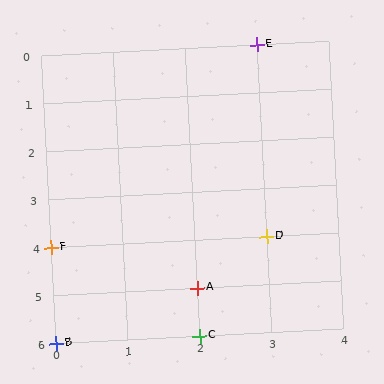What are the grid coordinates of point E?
Point E is at grid coordinates (3, 0).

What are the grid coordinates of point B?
Point B is at grid coordinates (0, 6).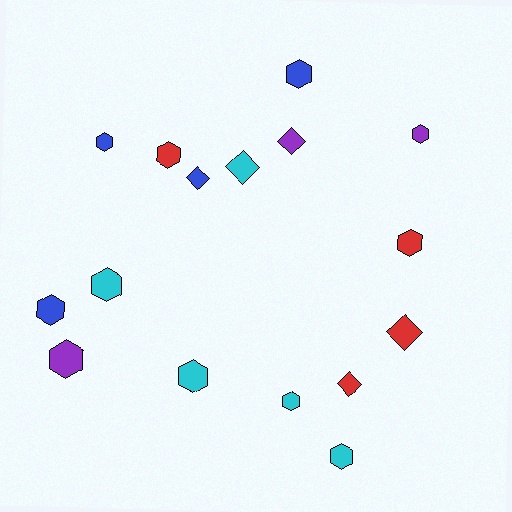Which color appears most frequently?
Cyan, with 5 objects.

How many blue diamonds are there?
There is 1 blue diamond.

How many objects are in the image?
There are 16 objects.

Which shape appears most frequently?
Hexagon, with 11 objects.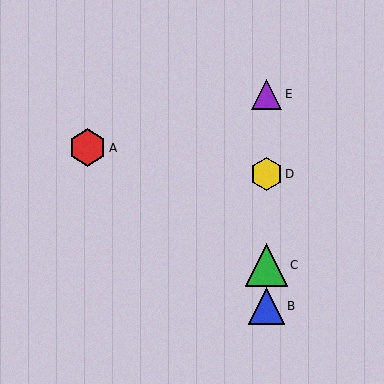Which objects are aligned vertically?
Objects B, C, D, E are aligned vertically.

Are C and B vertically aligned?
Yes, both are at x≈266.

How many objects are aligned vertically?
4 objects (B, C, D, E) are aligned vertically.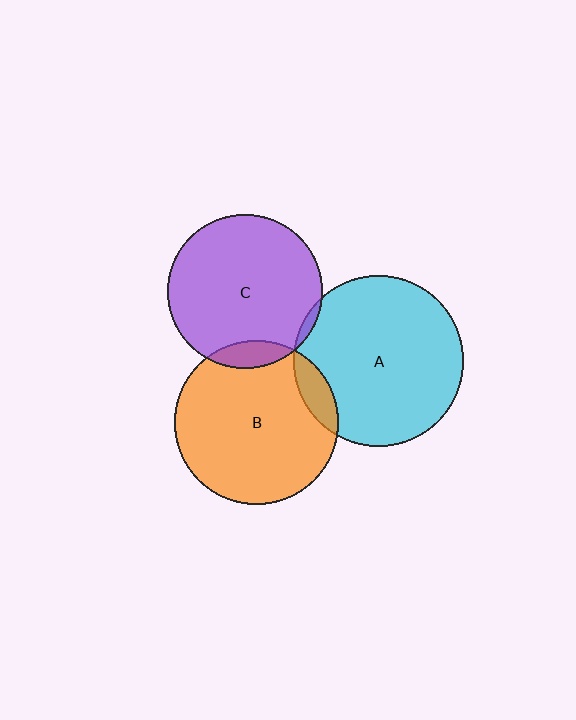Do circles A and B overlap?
Yes.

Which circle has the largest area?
Circle A (cyan).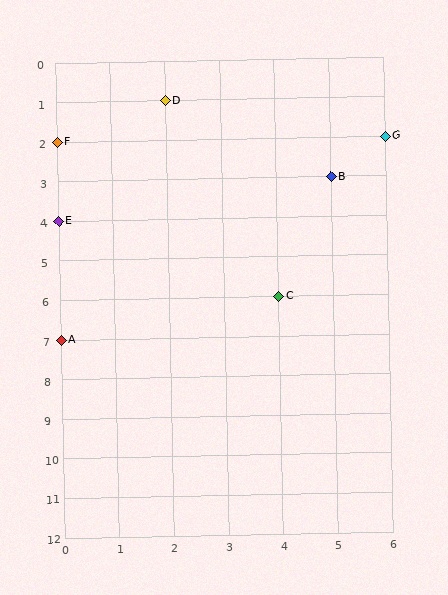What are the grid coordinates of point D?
Point D is at grid coordinates (2, 1).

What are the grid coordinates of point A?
Point A is at grid coordinates (0, 7).